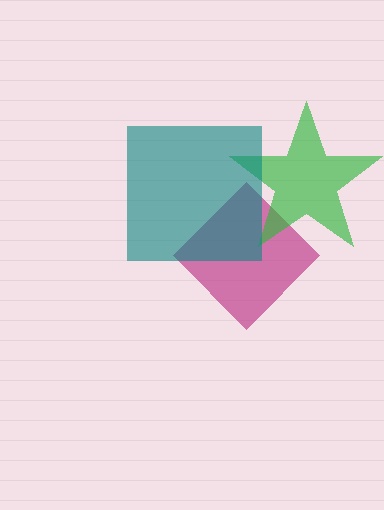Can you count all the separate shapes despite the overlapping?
Yes, there are 3 separate shapes.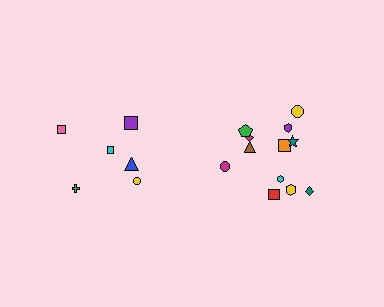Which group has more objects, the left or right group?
The right group.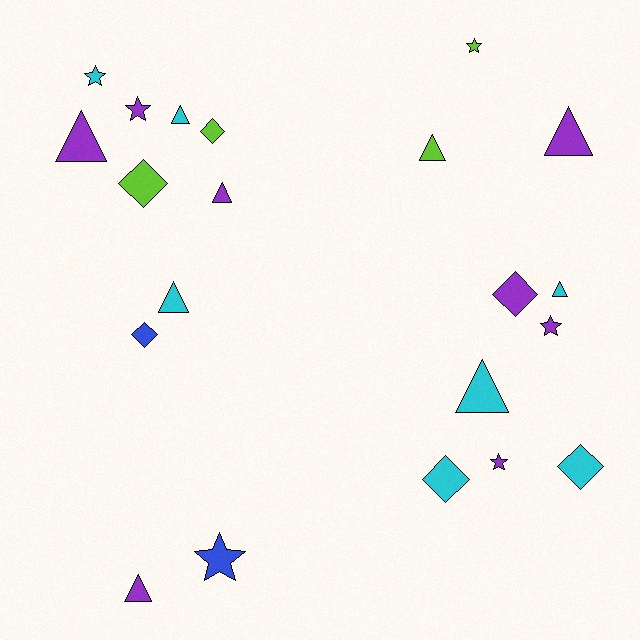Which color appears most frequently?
Purple, with 8 objects.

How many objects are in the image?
There are 21 objects.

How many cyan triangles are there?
There are 4 cyan triangles.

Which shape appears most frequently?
Triangle, with 9 objects.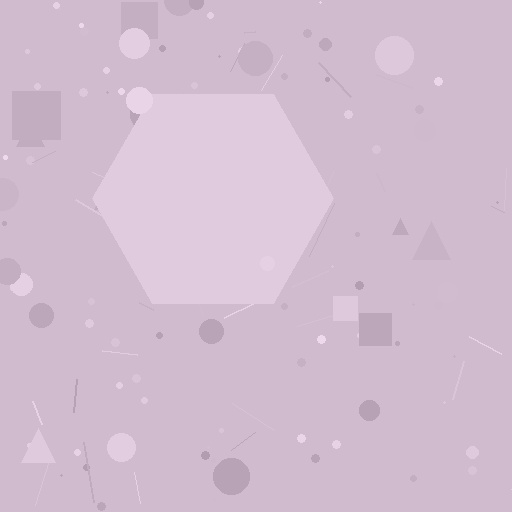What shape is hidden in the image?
A hexagon is hidden in the image.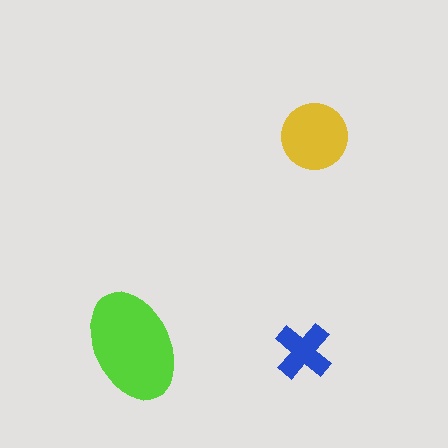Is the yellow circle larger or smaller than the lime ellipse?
Smaller.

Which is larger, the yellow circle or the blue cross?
The yellow circle.